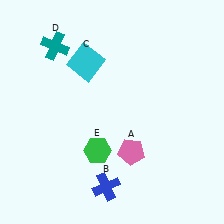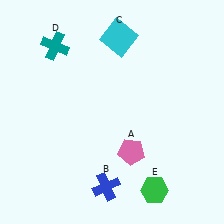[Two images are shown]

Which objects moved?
The objects that moved are: the cyan square (C), the green hexagon (E).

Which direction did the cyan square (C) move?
The cyan square (C) moved right.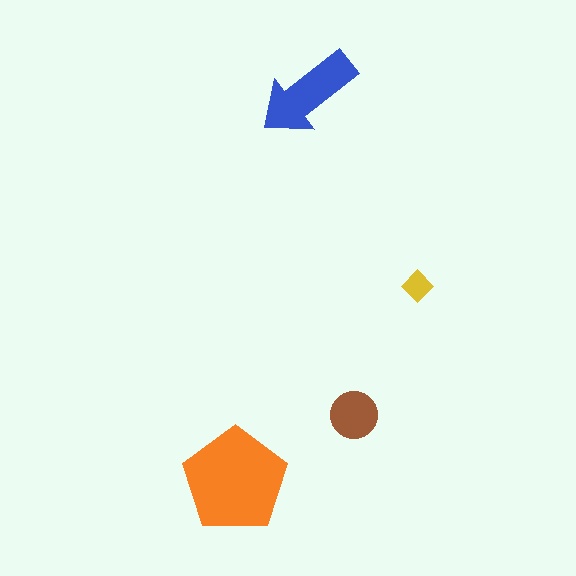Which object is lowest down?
The orange pentagon is bottommost.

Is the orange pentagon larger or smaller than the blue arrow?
Larger.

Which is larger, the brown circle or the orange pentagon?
The orange pentagon.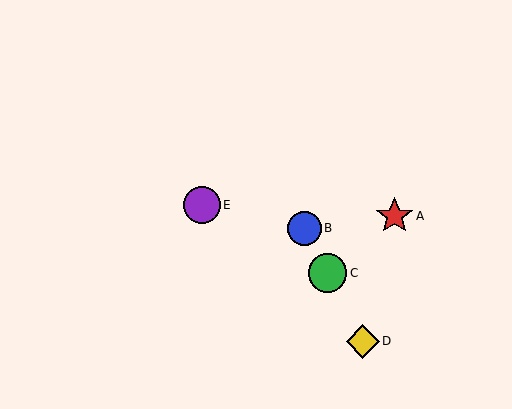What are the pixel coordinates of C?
Object C is at (328, 273).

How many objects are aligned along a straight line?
3 objects (B, C, D) are aligned along a straight line.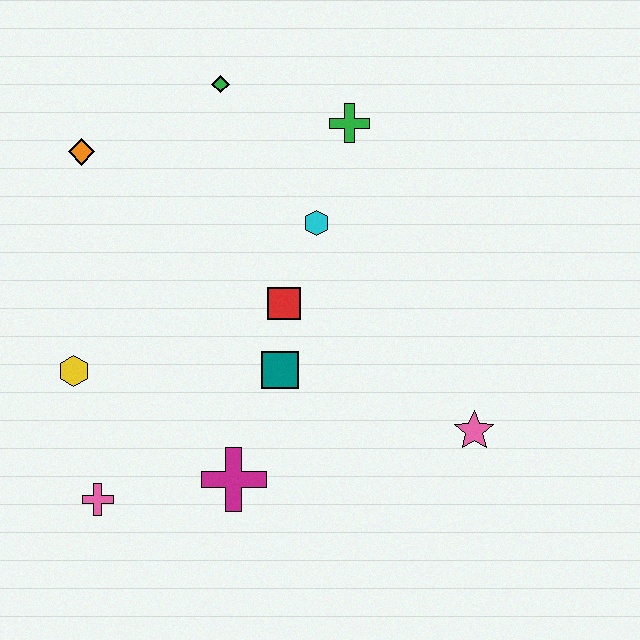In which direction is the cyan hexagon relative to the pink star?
The cyan hexagon is above the pink star.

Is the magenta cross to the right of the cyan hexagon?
No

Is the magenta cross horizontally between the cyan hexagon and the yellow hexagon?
Yes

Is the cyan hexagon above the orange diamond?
No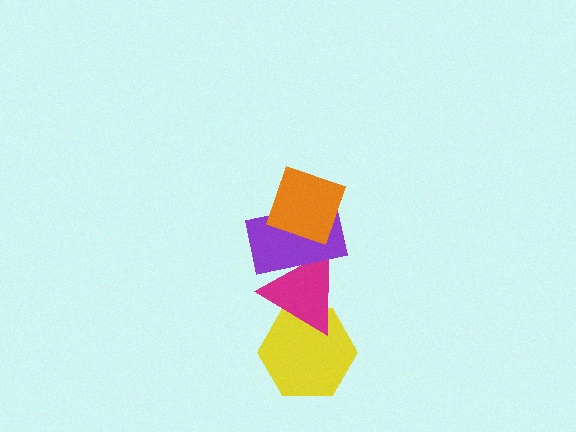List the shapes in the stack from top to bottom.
From top to bottom: the orange diamond, the purple rectangle, the magenta triangle, the yellow hexagon.